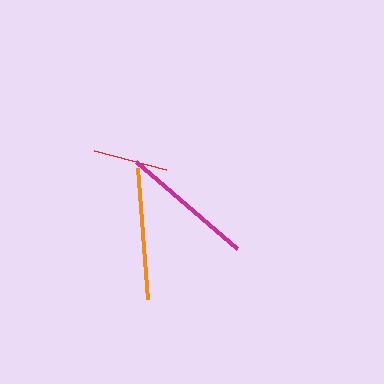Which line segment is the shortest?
The red line is the shortest at approximately 74 pixels.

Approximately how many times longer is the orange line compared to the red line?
The orange line is approximately 1.8 times the length of the red line.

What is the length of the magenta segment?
The magenta segment is approximately 133 pixels long.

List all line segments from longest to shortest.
From longest to shortest: magenta, orange, red.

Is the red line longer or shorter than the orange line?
The orange line is longer than the red line.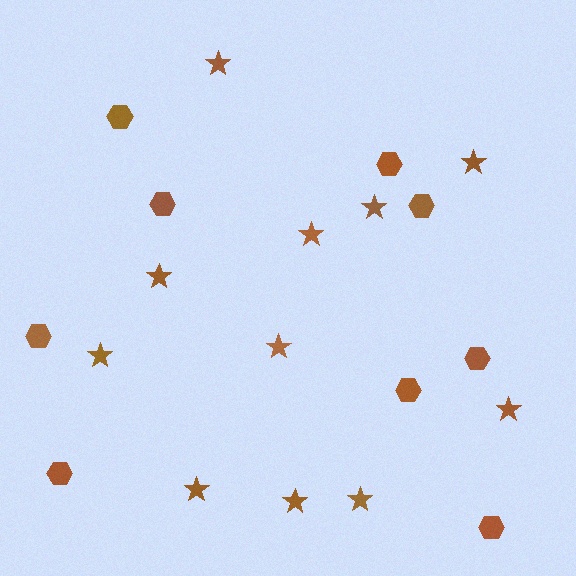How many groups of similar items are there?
There are 2 groups: one group of stars (11) and one group of hexagons (9).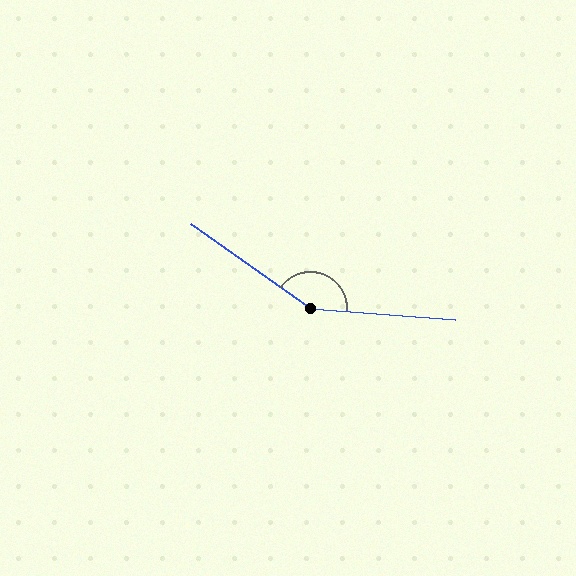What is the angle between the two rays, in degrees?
Approximately 149 degrees.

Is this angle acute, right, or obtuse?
It is obtuse.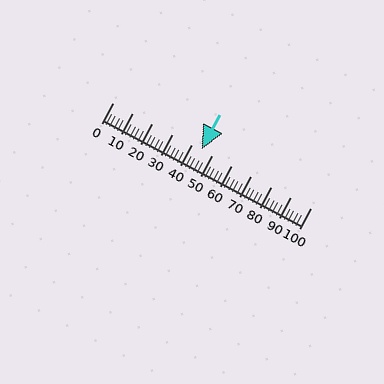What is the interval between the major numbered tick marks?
The major tick marks are spaced 10 units apart.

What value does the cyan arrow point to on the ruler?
The cyan arrow points to approximately 45.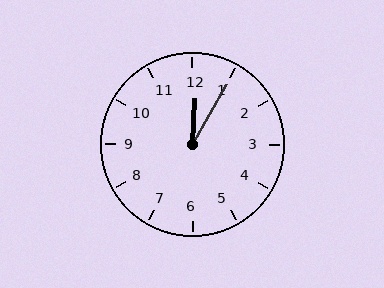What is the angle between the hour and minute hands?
Approximately 28 degrees.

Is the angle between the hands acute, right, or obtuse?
It is acute.